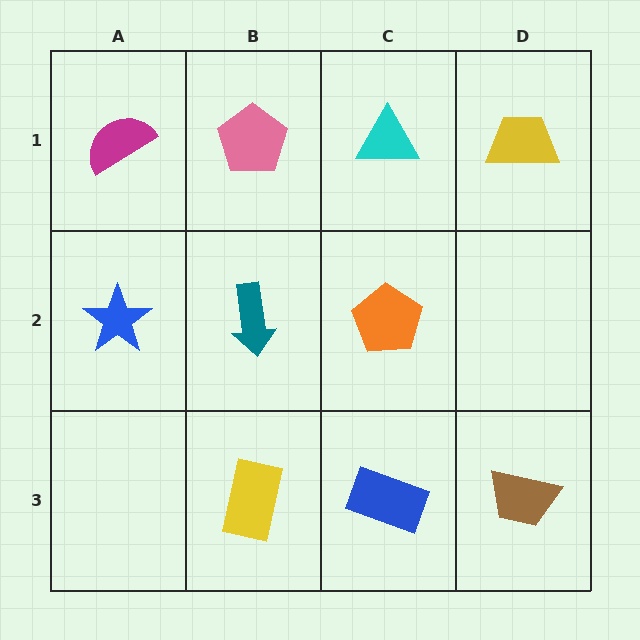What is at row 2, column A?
A blue star.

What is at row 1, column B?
A pink pentagon.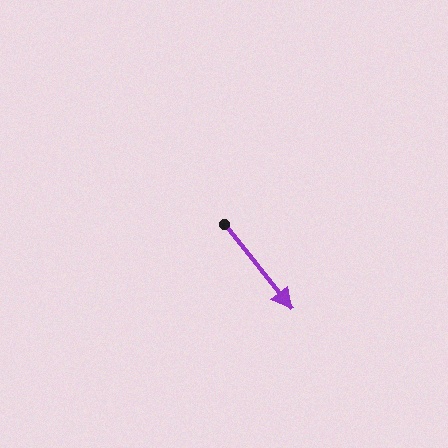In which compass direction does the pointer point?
Southeast.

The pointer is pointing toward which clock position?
Roughly 5 o'clock.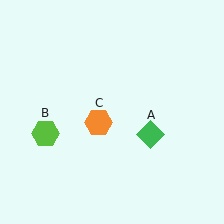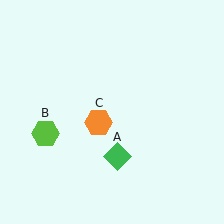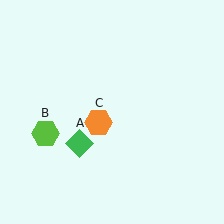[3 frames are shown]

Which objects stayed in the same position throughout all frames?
Lime hexagon (object B) and orange hexagon (object C) remained stationary.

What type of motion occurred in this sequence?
The green diamond (object A) rotated clockwise around the center of the scene.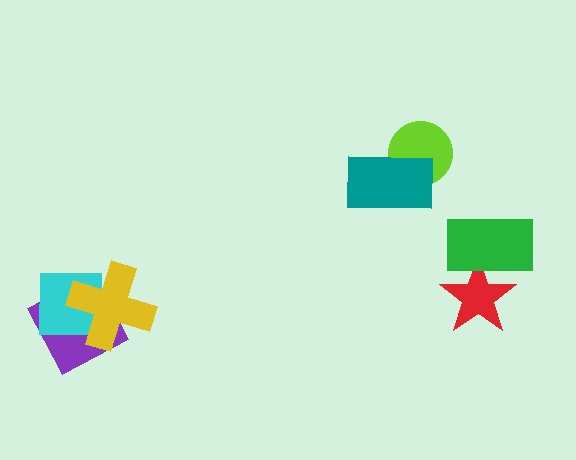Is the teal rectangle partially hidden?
No, no other shape covers it.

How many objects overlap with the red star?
1 object overlaps with the red star.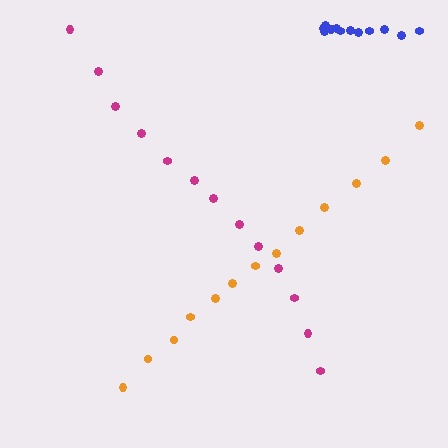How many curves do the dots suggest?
There are 3 distinct paths.